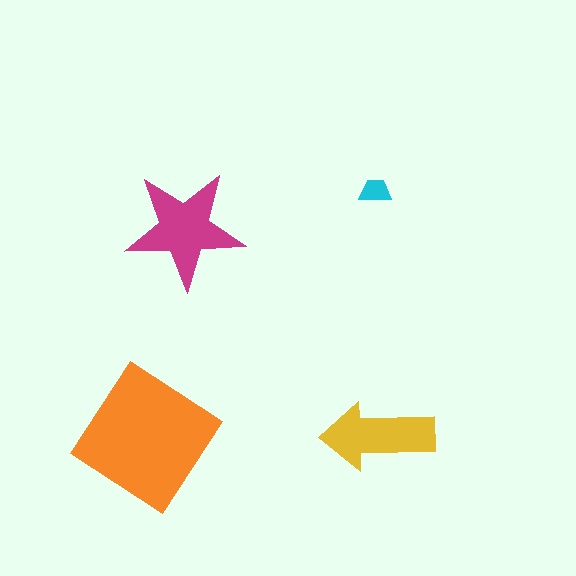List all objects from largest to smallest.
The orange diamond, the magenta star, the yellow arrow, the cyan trapezoid.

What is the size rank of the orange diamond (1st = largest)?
1st.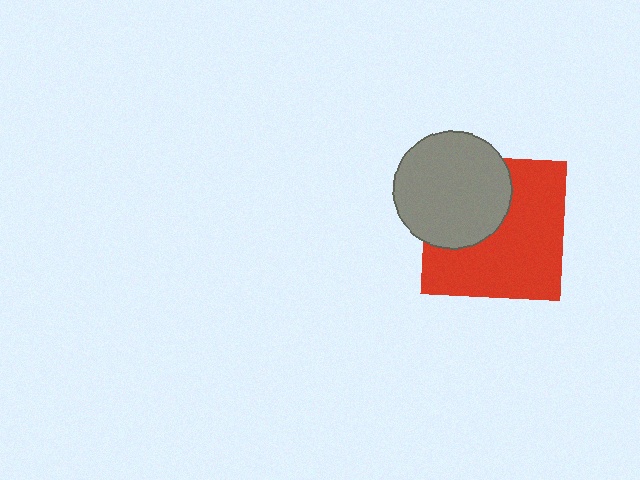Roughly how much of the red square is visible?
About half of it is visible (roughly 64%).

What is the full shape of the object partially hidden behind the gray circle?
The partially hidden object is a red square.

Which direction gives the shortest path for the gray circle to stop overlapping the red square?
Moving toward the upper-left gives the shortest separation.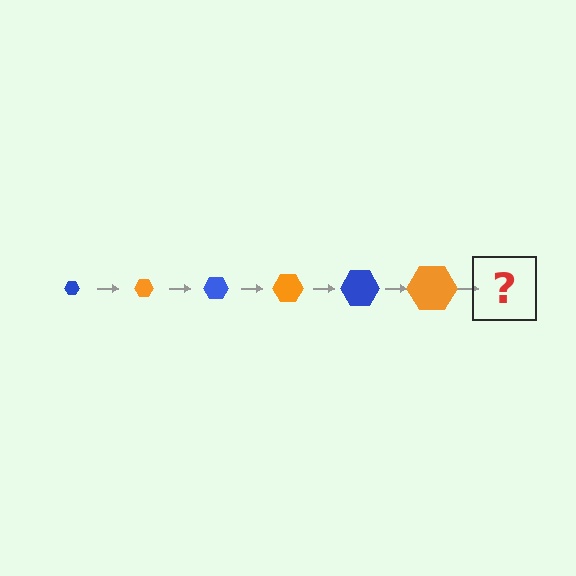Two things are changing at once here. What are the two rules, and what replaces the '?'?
The two rules are that the hexagon grows larger each step and the color cycles through blue and orange. The '?' should be a blue hexagon, larger than the previous one.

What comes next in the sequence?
The next element should be a blue hexagon, larger than the previous one.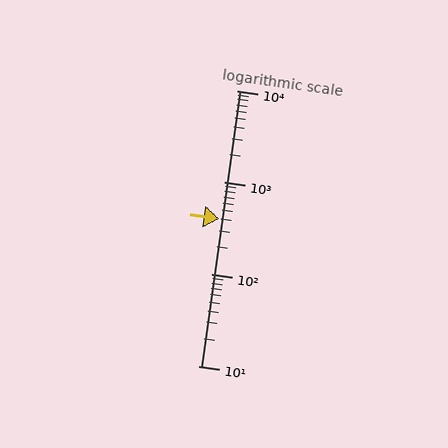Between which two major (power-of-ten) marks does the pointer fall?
The pointer is between 100 and 1000.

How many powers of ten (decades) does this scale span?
The scale spans 3 decades, from 10 to 10000.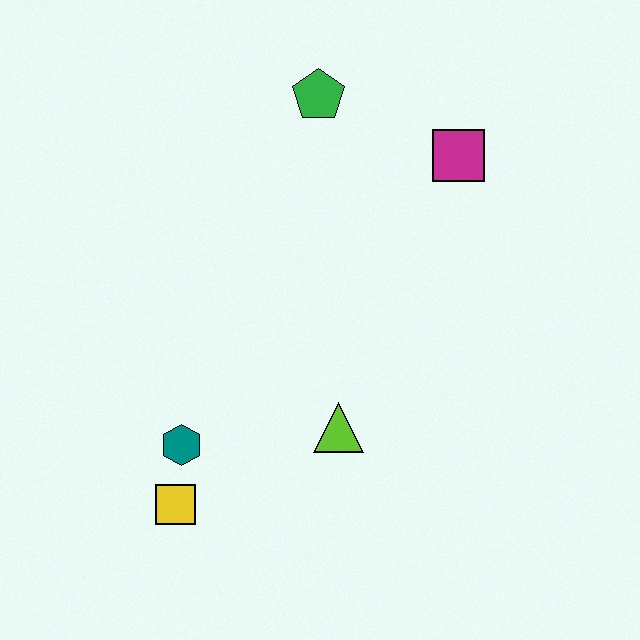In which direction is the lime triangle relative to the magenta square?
The lime triangle is below the magenta square.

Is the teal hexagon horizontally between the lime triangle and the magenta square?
No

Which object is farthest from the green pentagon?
The yellow square is farthest from the green pentagon.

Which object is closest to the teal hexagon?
The yellow square is closest to the teal hexagon.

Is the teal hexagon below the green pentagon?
Yes